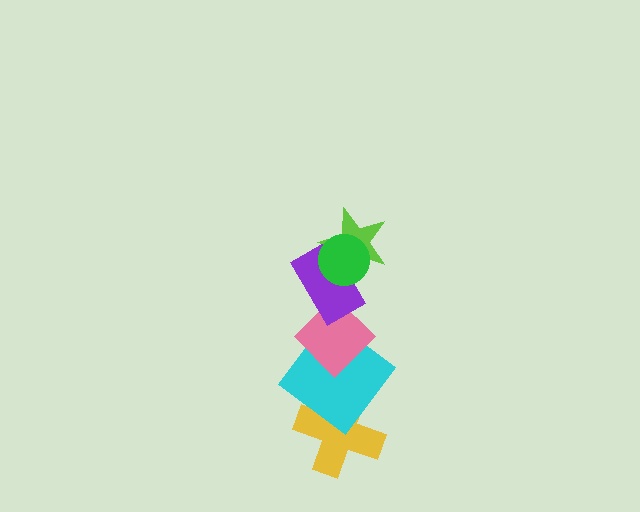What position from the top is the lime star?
The lime star is 2nd from the top.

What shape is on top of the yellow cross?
The cyan diamond is on top of the yellow cross.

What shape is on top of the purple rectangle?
The lime star is on top of the purple rectangle.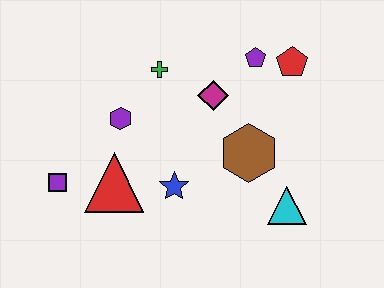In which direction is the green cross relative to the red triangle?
The green cross is above the red triangle.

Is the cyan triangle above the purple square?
No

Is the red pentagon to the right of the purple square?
Yes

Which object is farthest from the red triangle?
The red pentagon is farthest from the red triangle.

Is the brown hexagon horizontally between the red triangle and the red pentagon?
Yes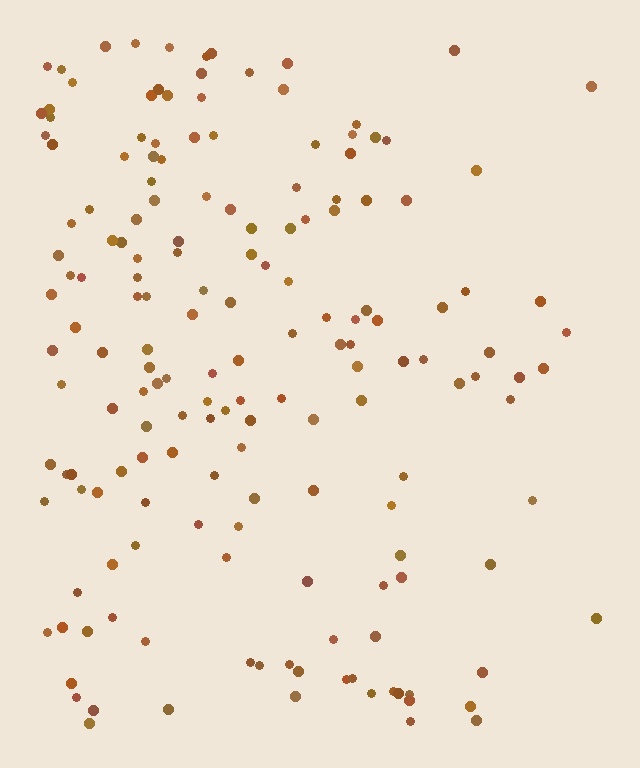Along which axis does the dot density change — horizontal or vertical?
Horizontal.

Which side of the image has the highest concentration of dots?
The left.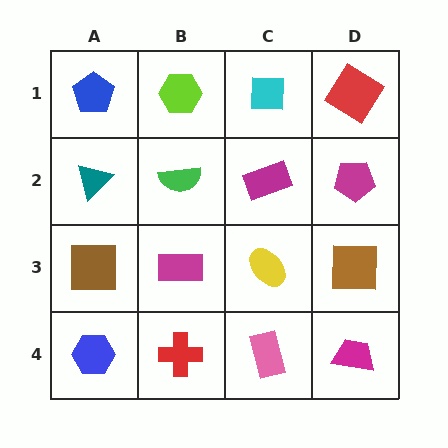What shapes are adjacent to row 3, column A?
A teal triangle (row 2, column A), a blue hexagon (row 4, column A), a magenta rectangle (row 3, column B).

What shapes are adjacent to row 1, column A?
A teal triangle (row 2, column A), a lime hexagon (row 1, column B).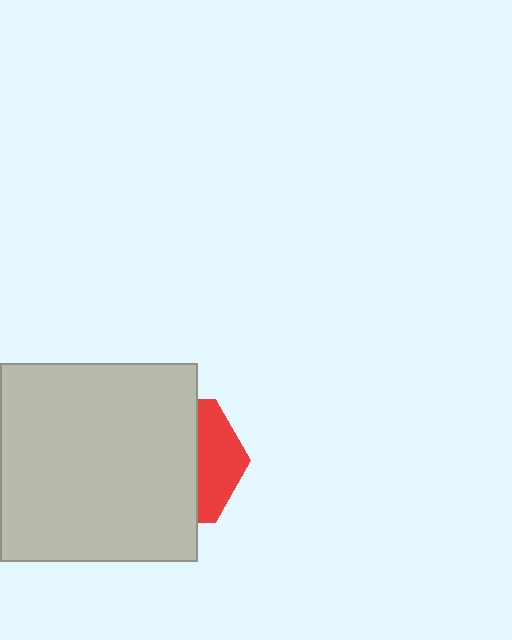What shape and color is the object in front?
The object in front is a light gray square.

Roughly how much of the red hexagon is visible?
A small part of it is visible (roughly 33%).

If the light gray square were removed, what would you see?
You would see the complete red hexagon.